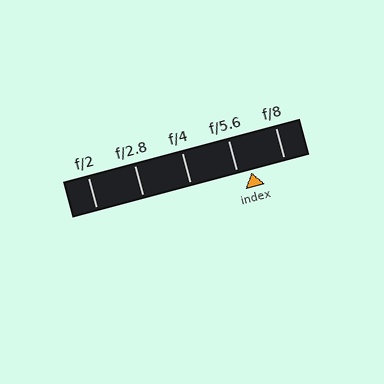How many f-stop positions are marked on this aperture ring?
There are 5 f-stop positions marked.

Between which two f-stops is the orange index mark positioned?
The index mark is between f/5.6 and f/8.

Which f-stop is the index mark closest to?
The index mark is closest to f/5.6.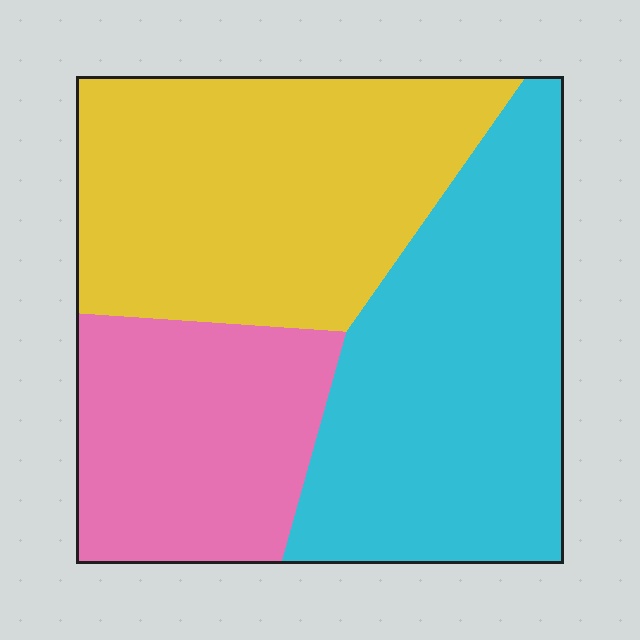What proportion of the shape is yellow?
Yellow covers around 40% of the shape.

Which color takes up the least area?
Pink, at roughly 25%.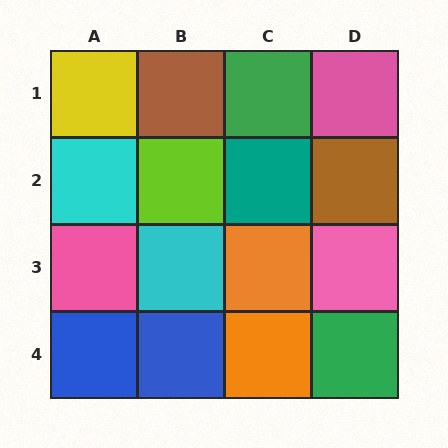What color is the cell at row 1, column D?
Pink.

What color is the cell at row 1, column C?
Green.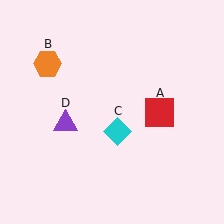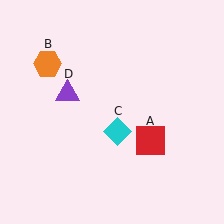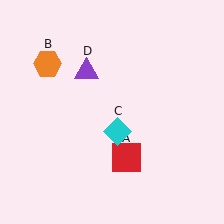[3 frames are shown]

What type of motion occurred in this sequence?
The red square (object A), purple triangle (object D) rotated clockwise around the center of the scene.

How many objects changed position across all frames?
2 objects changed position: red square (object A), purple triangle (object D).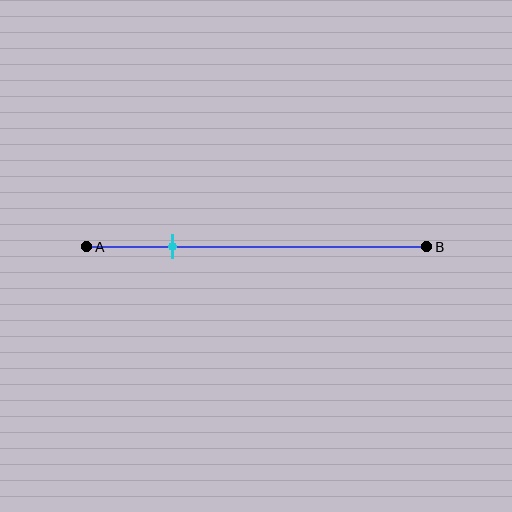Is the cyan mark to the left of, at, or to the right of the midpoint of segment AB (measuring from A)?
The cyan mark is to the left of the midpoint of segment AB.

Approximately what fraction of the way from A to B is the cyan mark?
The cyan mark is approximately 25% of the way from A to B.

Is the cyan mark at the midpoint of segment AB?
No, the mark is at about 25% from A, not at the 50% midpoint.